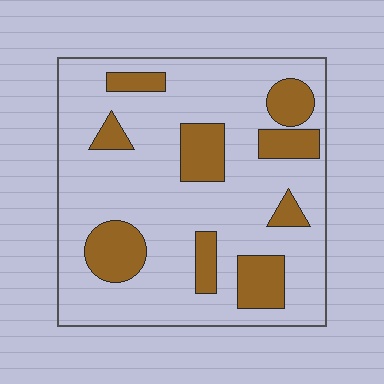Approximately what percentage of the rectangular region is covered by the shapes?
Approximately 25%.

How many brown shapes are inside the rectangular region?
9.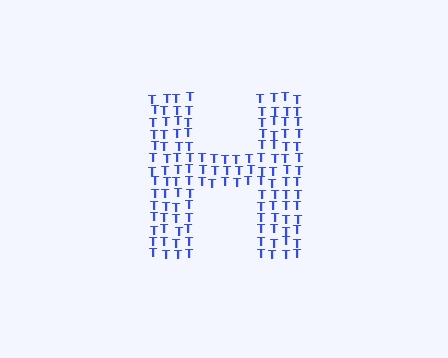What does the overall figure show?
The overall figure shows the letter H.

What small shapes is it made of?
It is made of small letter T's.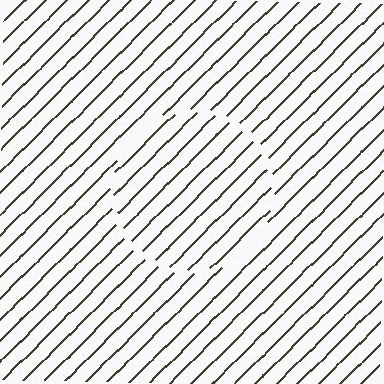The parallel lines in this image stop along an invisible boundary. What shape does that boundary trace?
An illusory circle. The interior of the shape contains the same grating, shifted by half a period — the contour is defined by the phase discontinuity where line-ends from the inner and outer gratings abut.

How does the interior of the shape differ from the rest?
The interior of the shape contains the same grating, shifted by half a period — the contour is defined by the phase discontinuity where line-ends from the inner and outer gratings abut.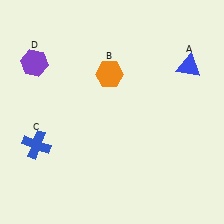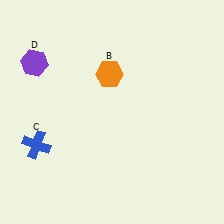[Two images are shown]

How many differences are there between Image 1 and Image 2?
There is 1 difference between the two images.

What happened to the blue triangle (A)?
The blue triangle (A) was removed in Image 2. It was in the top-right area of Image 1.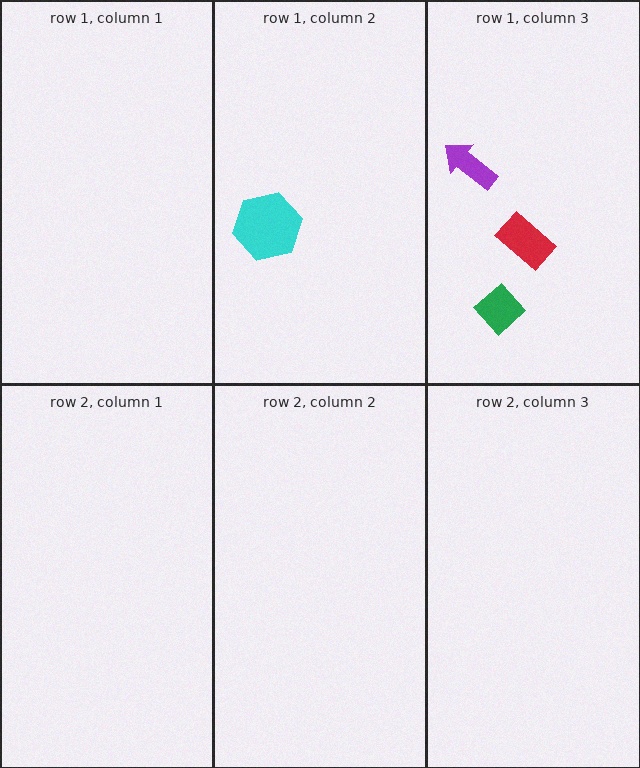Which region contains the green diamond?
The row 1, column 3 region.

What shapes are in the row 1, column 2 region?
The cyan hexagon.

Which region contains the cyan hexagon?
The row 1, column 2 region.